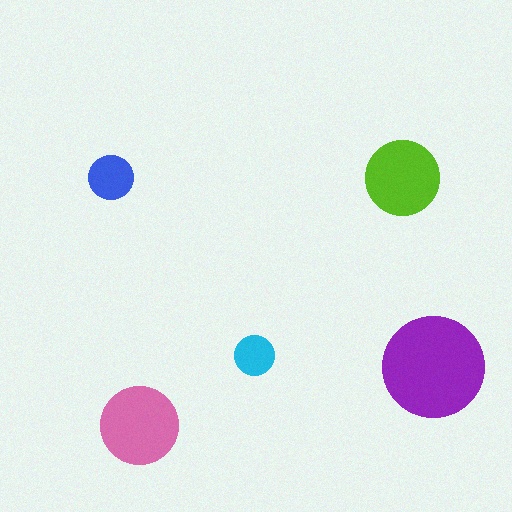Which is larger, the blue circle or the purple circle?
The purple one.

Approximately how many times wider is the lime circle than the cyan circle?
About 2 times wider.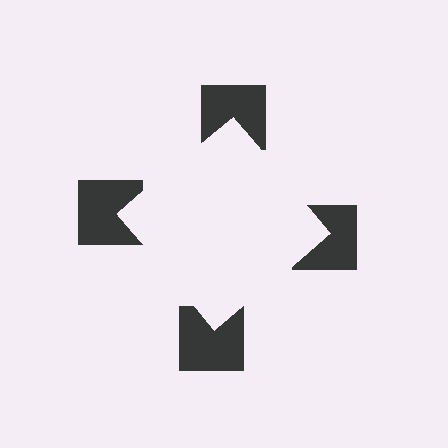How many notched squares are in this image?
There are 4 — one at each vertex of the illusory square.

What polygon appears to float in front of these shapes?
An illusory square — its edges are inferred from the aligned wedge cuts in the notched squares, not physically drawn.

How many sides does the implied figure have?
4 sides.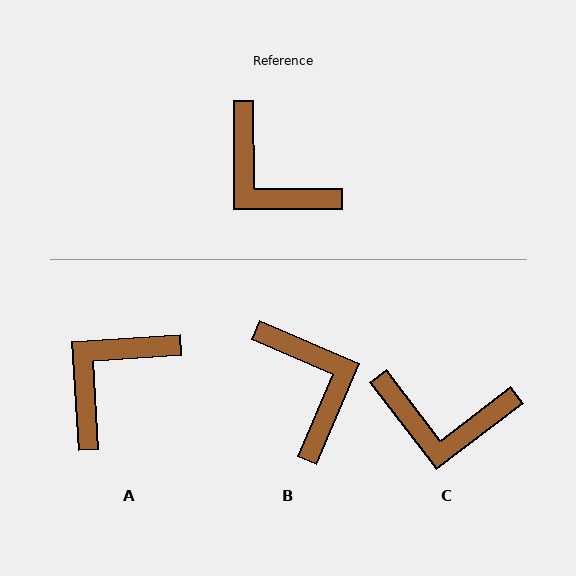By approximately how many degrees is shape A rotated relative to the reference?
Approximately 86 degrees clockwise.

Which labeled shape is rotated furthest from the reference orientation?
B, about 157 degrees away.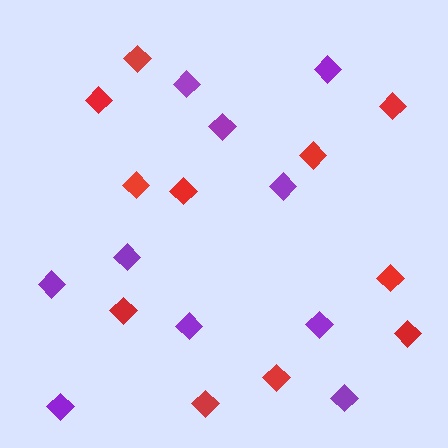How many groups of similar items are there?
There are 2 groups: one group of purple diamonds (10) and one group of red diamonds (11).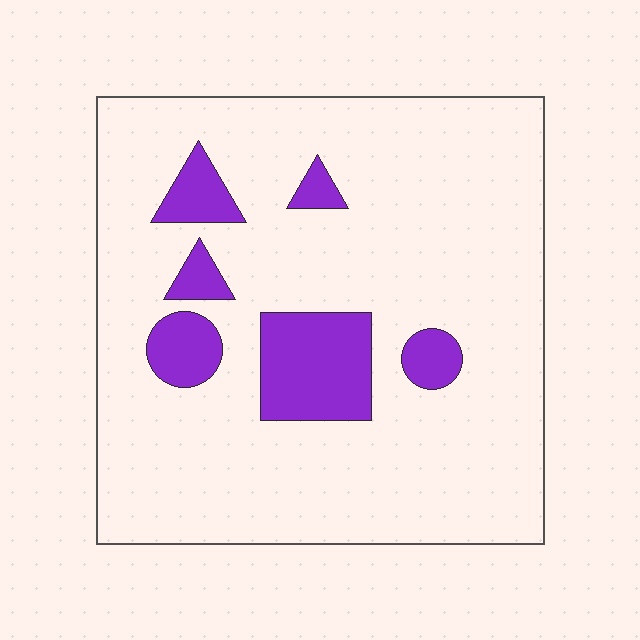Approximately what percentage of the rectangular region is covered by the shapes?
Approximately 15%.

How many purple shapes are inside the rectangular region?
6.